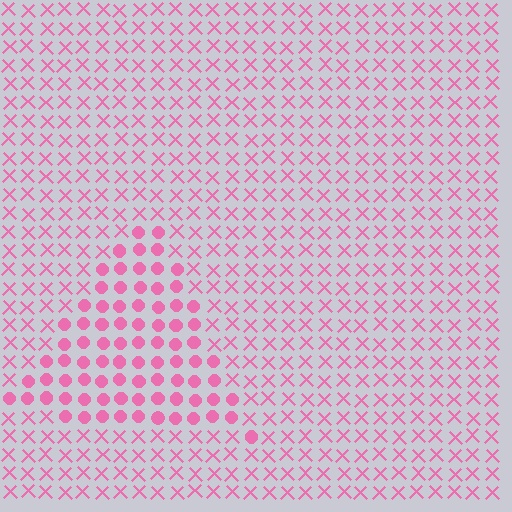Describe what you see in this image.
The image is filled with small pink elements arranged in a uniform grid. A triangle-shaped region contains circles, while the surrounding area contains X marks. The boundary is defined purely by the change in element shape.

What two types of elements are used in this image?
The image uses circles inside the triangle region and X marks outside it.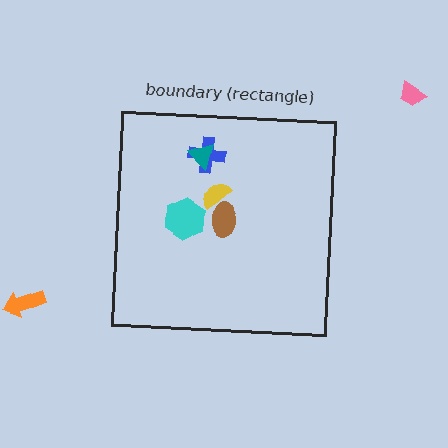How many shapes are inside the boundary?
5 inside, 2 outside.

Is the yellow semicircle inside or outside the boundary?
Inside.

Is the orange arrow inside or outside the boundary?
Outside.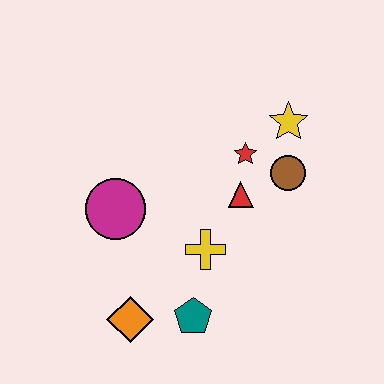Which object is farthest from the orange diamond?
The yellow star is farthest from the orange diamond.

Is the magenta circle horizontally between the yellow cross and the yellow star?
No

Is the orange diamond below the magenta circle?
Yes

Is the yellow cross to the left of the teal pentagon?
No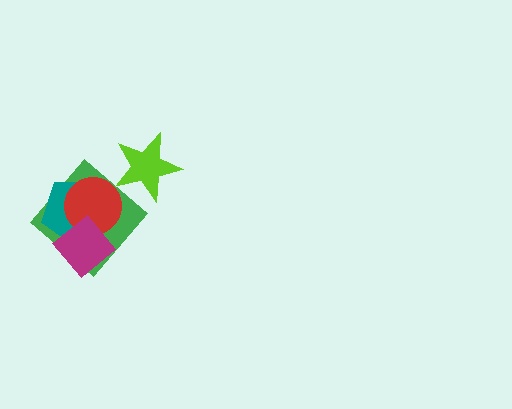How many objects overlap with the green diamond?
3 objects overlap with the green diamond.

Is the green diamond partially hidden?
Yes, it is partially covered by another shape.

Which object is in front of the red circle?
The magenta diamond is in front of the red circle.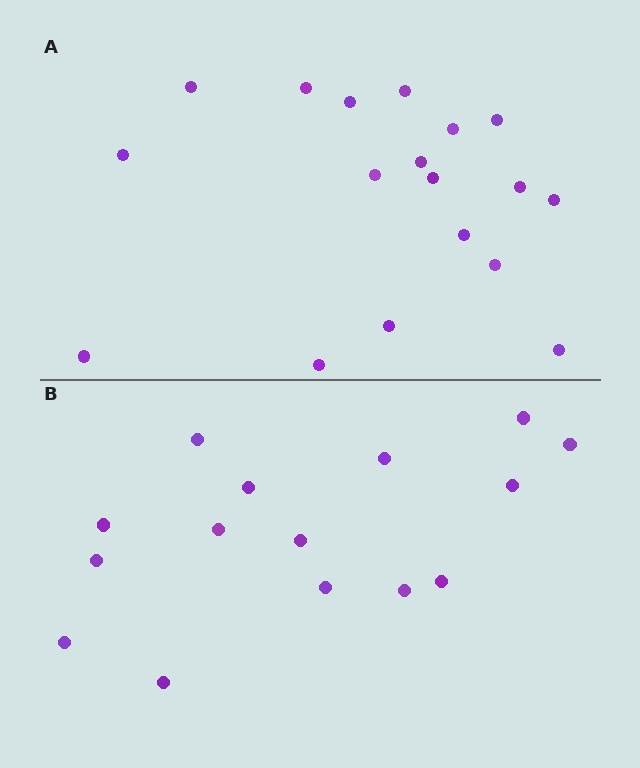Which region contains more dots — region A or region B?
Region A (the top region) has more dots.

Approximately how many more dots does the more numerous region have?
Region A has just a few more — roughly 2 or 3 more dots than region B.